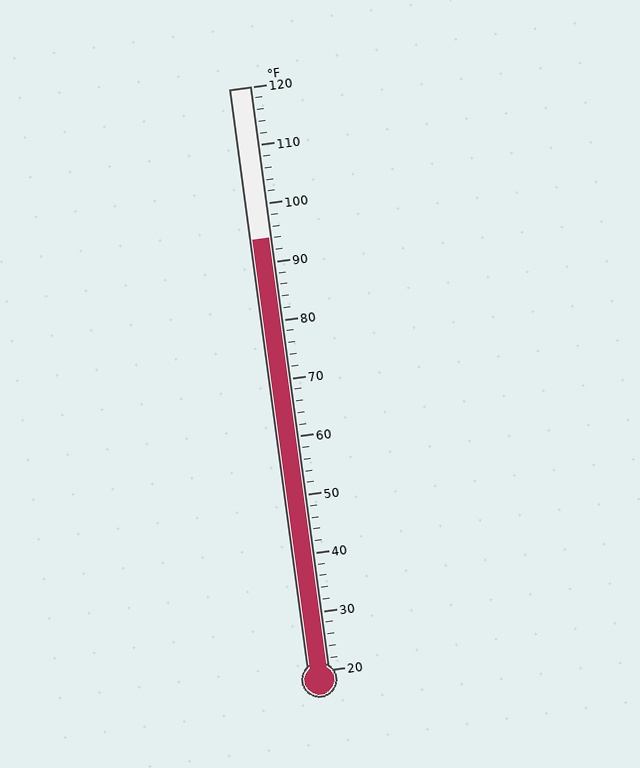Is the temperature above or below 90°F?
The temperature is above 90°F.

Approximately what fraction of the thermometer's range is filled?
The thermometer is filled to approximately 75% of its range.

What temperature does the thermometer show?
The thermometer shows approximately 94°F.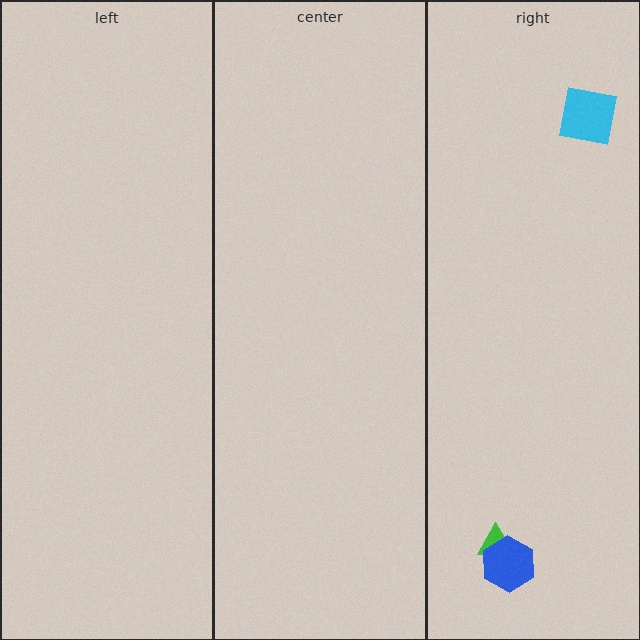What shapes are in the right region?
The cyan square, the green triangle, the blue hexagon.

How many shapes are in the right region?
3.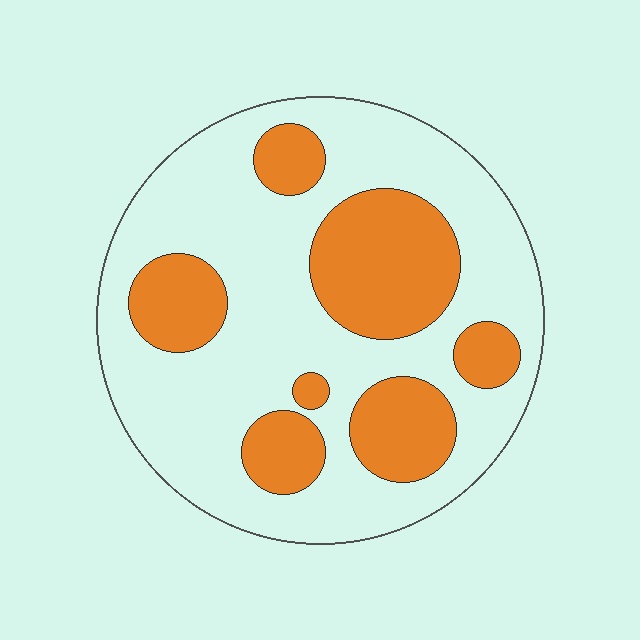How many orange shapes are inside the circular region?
7.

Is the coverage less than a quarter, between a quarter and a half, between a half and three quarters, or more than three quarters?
Between a quarter and a half.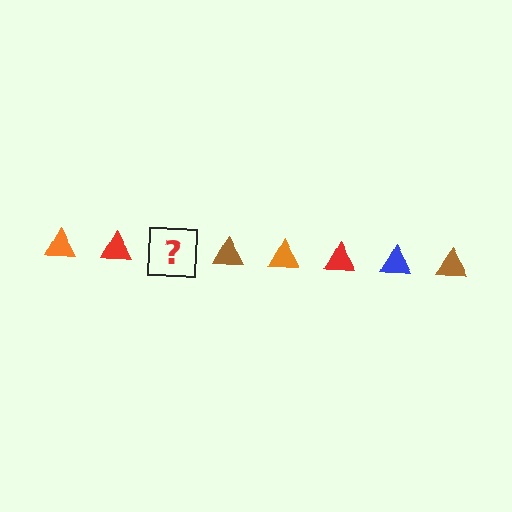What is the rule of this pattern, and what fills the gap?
The rule is that the pattern cycles through orange, red, blue, brown triangles. The gap should be filled with a blue triangle.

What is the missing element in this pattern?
The missing element is a blue triangle.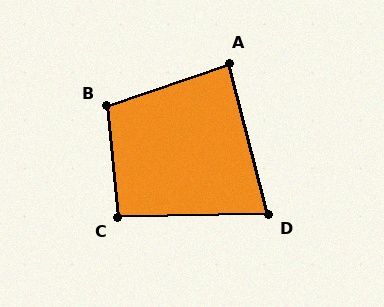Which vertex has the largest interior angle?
B, at approximately 103 degrees.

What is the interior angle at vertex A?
Approximately 85 degrees (approximately right).